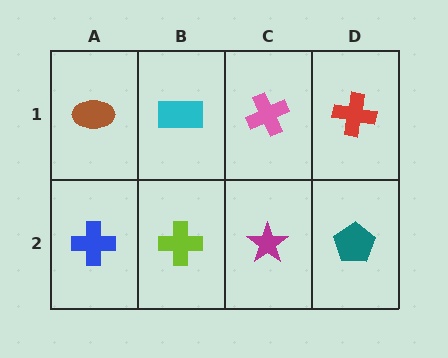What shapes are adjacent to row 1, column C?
A magenta star (row 2, column C), a cyan rectangle (row 1, column B), a red cross (row 1, column D).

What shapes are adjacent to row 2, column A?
A brown ellipse (row 1, column A), a lime cross (row 2, column B).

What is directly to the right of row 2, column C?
A teal pentagon.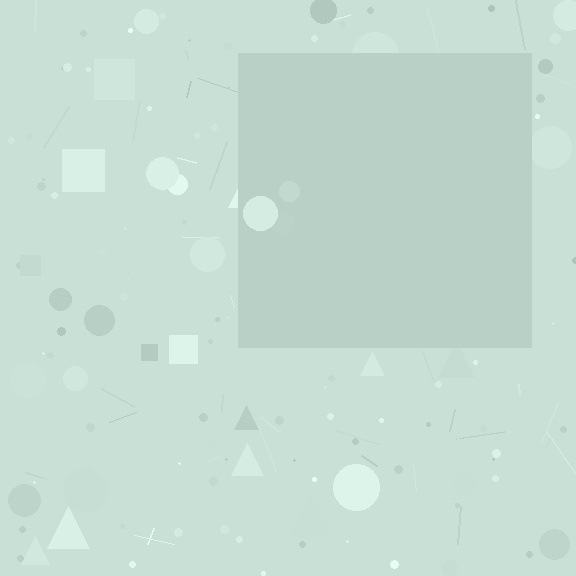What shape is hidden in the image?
A square is hidden in the image.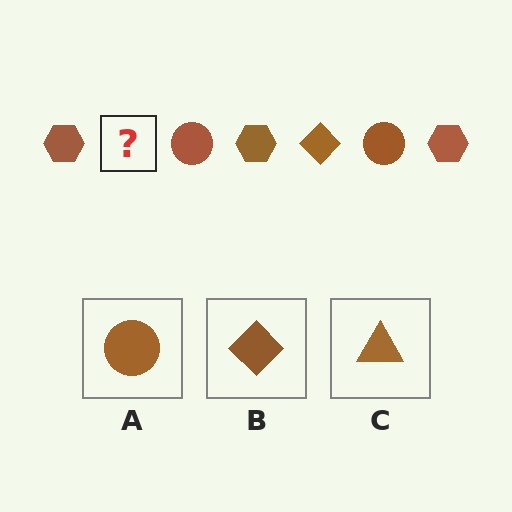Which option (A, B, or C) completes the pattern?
B.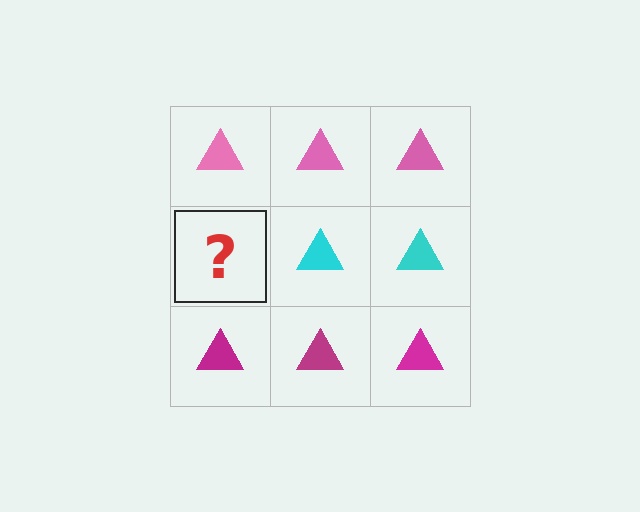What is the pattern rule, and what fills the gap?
The rule is that each row has a consistent color. The gap should be filled with a cyan triangle.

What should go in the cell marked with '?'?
The missing cell should contain a cyan triangle.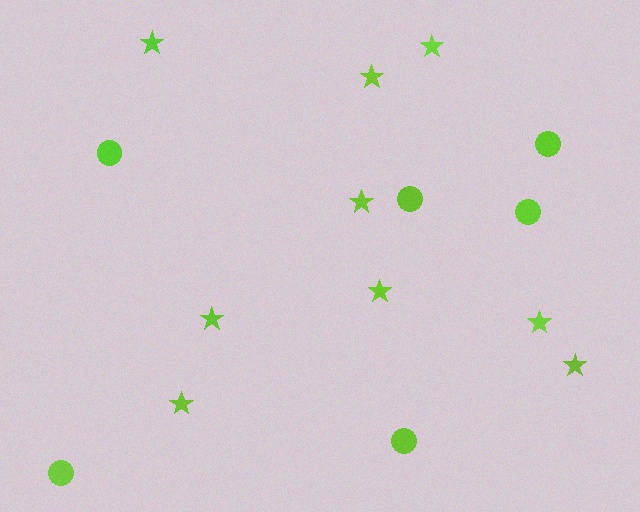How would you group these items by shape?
There are 2 groups: one group of circles (6) and one group of stars (9).